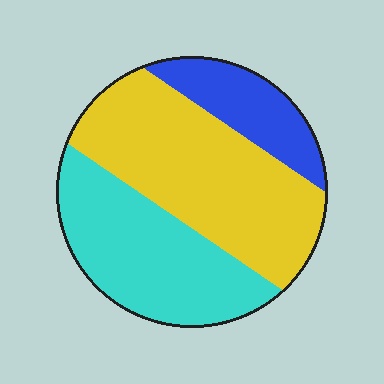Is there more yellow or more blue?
Yellow.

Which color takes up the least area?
Blue, at roughly 15%.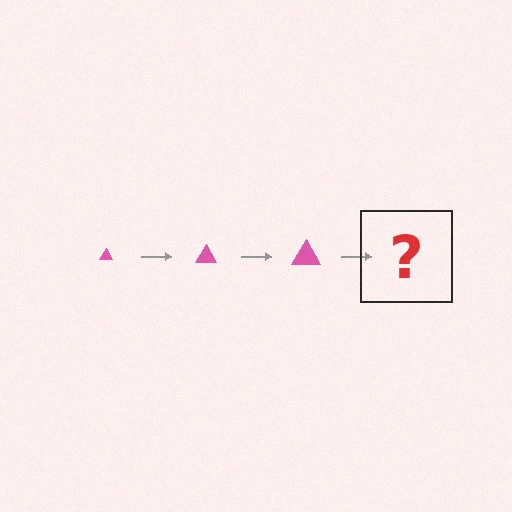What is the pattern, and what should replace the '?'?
The pattern is that the triangle gets progressively larger each step. The '?' should be a pink triangle, larger than the previous one.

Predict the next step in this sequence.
The next step is a pink triangle, larger than the previous one.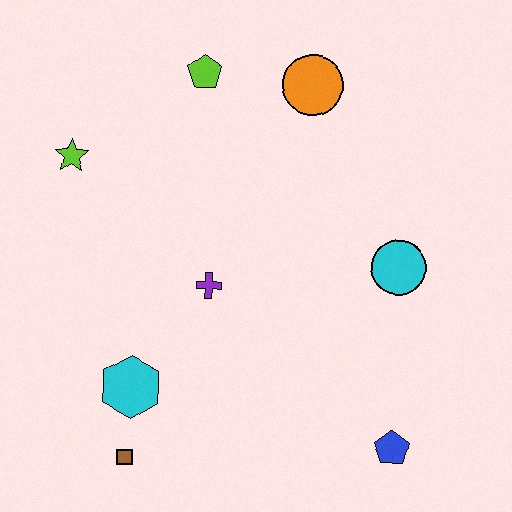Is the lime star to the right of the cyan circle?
No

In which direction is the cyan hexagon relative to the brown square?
The cyan hexagon is above the brown square.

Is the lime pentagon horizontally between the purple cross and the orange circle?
No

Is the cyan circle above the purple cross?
Yes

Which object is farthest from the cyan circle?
The lime star is farthest from the cyan circle.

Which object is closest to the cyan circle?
The blue pentagon is closest to the cyan circle.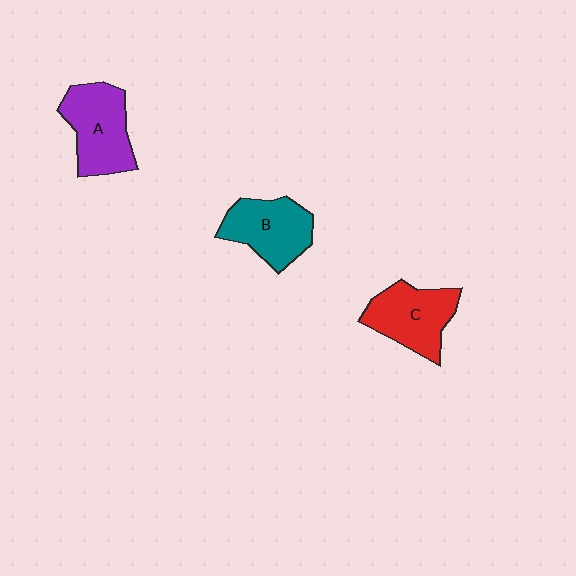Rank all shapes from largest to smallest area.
From largest to smallest: A (purple), C (red), B (teal).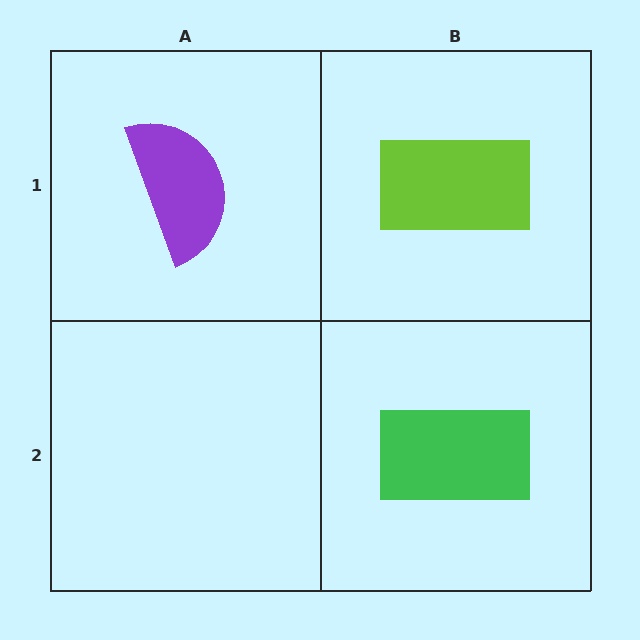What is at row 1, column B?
A lime rectangle.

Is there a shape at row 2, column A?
No, that cell is empty.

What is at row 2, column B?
A green rectangle.